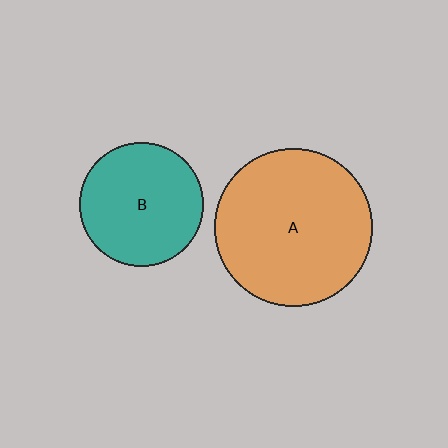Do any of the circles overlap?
No, none of the circles overlap.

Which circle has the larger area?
Circle A (orange).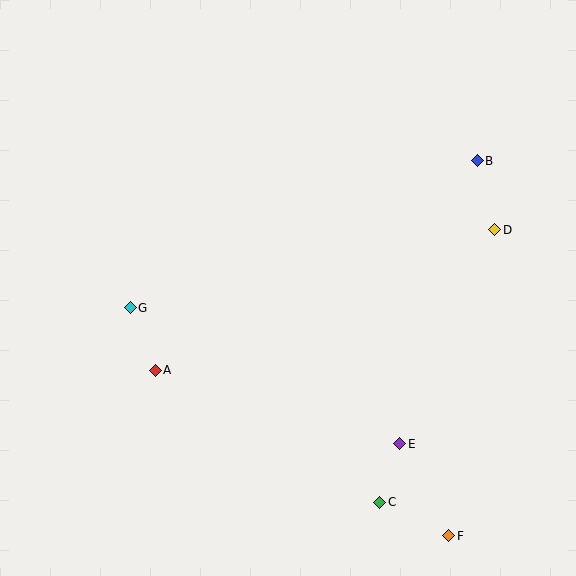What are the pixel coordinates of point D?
Point D is at (495, 230).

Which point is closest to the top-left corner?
Point G is closest to the top-left corner.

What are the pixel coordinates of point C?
Point C is at (380, 502).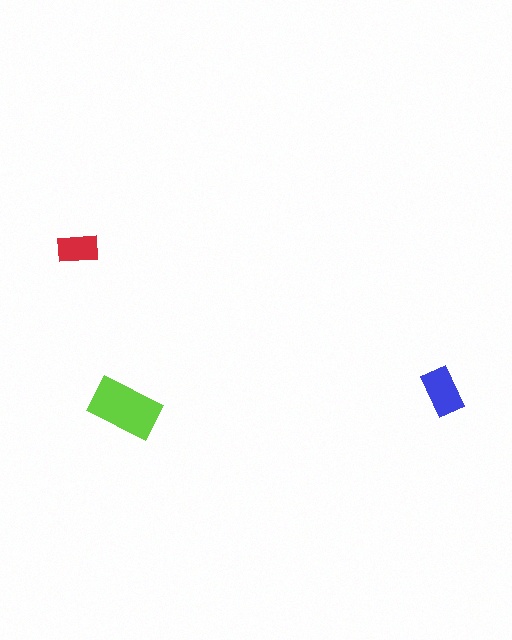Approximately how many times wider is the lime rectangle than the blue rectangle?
About 1.5 times wider.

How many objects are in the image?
There are 3 objects in the image.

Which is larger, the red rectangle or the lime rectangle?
The lime one.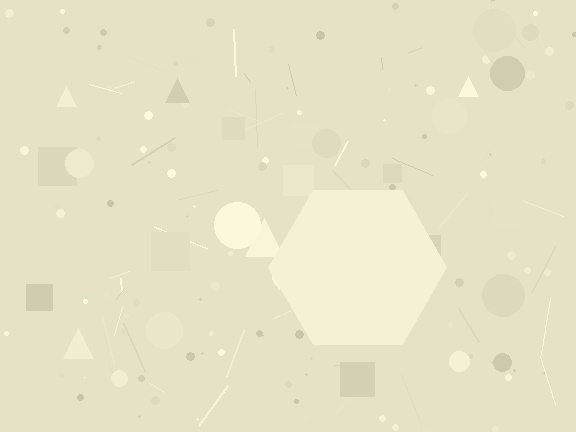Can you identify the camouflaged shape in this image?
The camouflaged shape is a hexagon.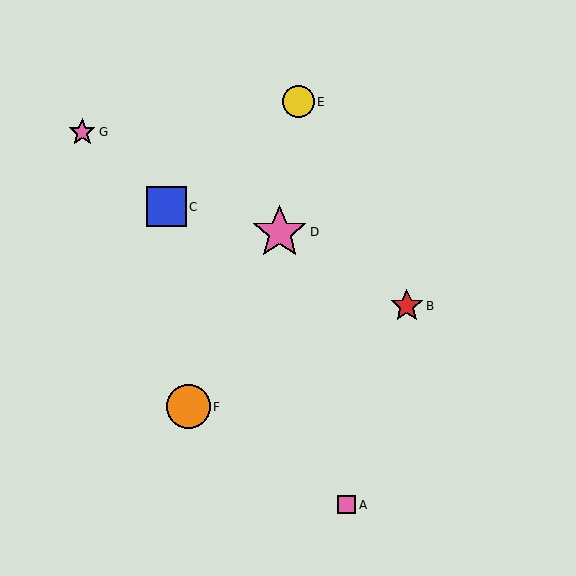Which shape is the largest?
The pink star (labeled D) is the largest.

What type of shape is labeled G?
Shape G is a pink star.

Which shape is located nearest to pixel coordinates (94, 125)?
The pink star (labeled G) at (82, 132) is nearest to that location.